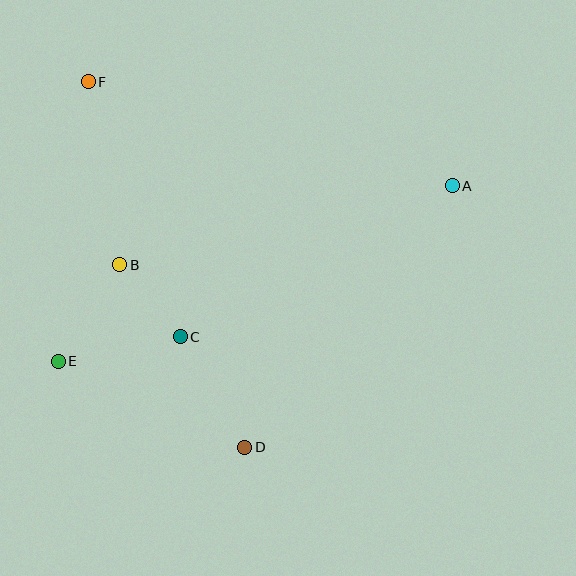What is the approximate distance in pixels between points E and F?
The distance between E and F is approximately 281 pixels.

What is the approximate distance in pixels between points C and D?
The distance between C and D is approximately 128 pixels.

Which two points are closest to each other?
Points B and C are closest to each other.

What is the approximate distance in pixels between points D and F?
The distance between D and F is approximately 398 pixels.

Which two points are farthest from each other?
Points A and E are farthest from each other.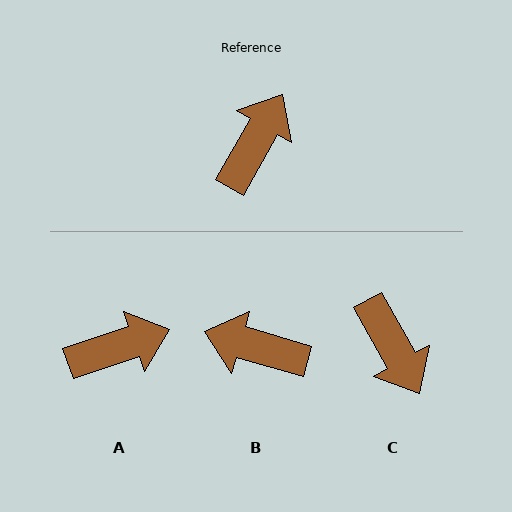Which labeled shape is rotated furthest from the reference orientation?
C, about 121 degrees away.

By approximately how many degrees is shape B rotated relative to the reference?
Approximately 104 degrees counter-clockwise.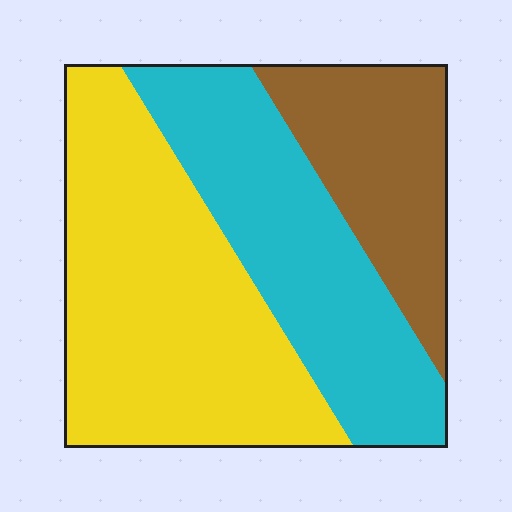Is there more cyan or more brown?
Cyan.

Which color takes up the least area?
Brown, at roughly 20%.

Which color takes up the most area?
Yellow, at roughly 45%.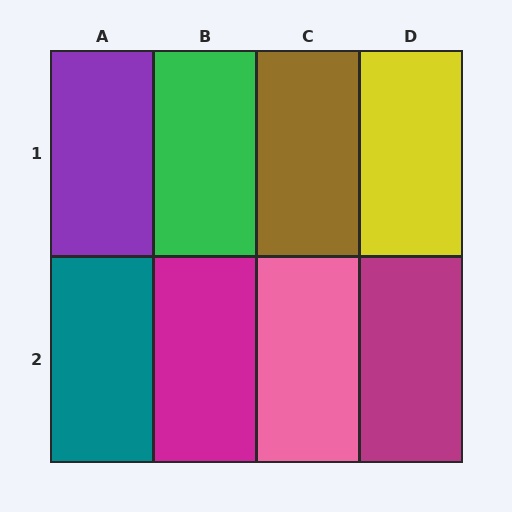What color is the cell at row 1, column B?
Green.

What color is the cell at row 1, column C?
Brown.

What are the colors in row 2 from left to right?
Teal, magenta, pink, magenta.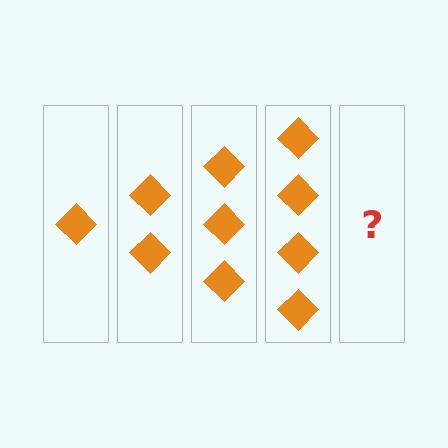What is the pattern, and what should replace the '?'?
The pattern is that each step adds one more diamond. The '?' should be 5 diamonds.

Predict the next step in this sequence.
The next step is 5 diamonds.